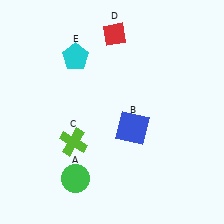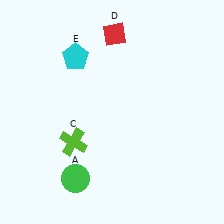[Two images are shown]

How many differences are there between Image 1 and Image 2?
There is 1 difference between the two images.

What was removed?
The blue square (B) was removed in Image 2.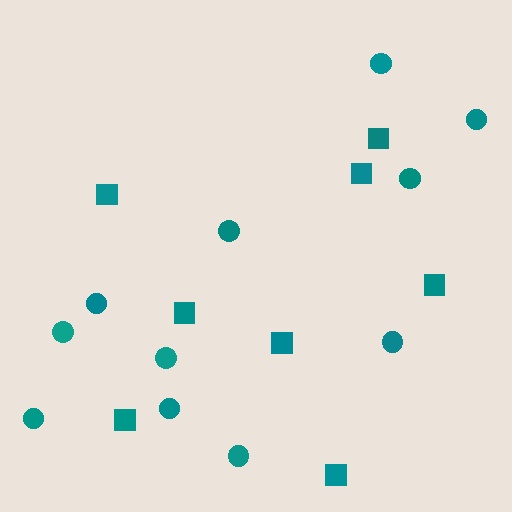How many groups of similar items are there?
There are 2 groups: one group of squares (8) and one group of circles (11).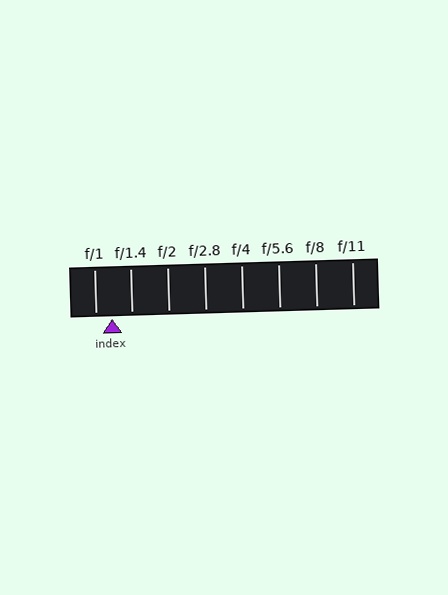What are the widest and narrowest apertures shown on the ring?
The widest aperture shown is f/1 and the narrowest is f/11.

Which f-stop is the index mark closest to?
The index mark is closest to f/1.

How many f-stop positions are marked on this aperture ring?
There are 8 f-stop positions marked.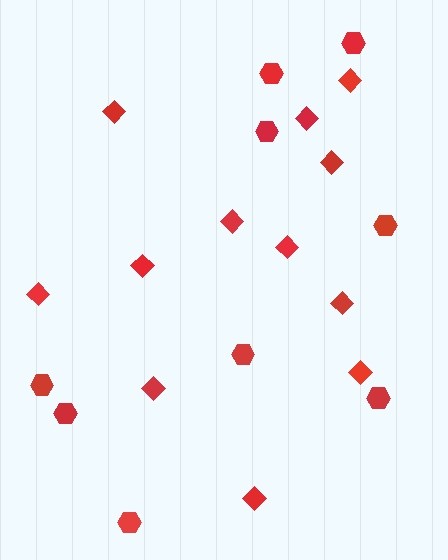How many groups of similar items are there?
There are 2 groups: one group of diamonds (12) and one group of hexagons (9).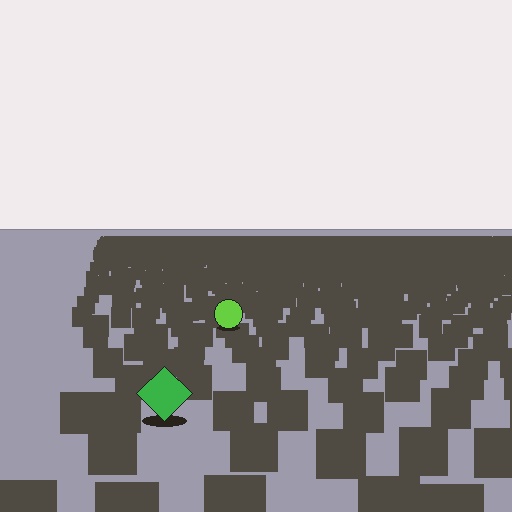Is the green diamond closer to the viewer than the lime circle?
Yes. The green diamond is closer — you can tell from the texture gradient: the ground texture is coarser near it.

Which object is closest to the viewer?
The green diamond is closest. The texture marks near it are larger and more spread out.